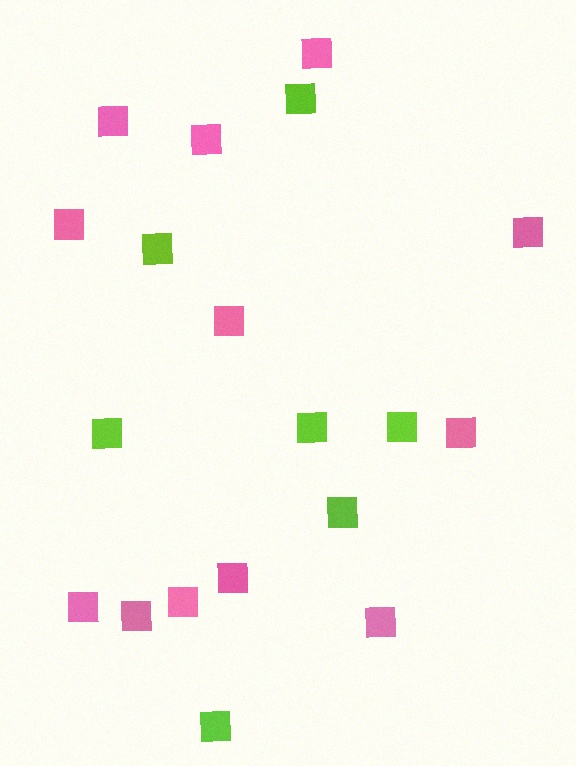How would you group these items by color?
There are 2 groups: one group of lime squares (7) and one group of pink squares (12).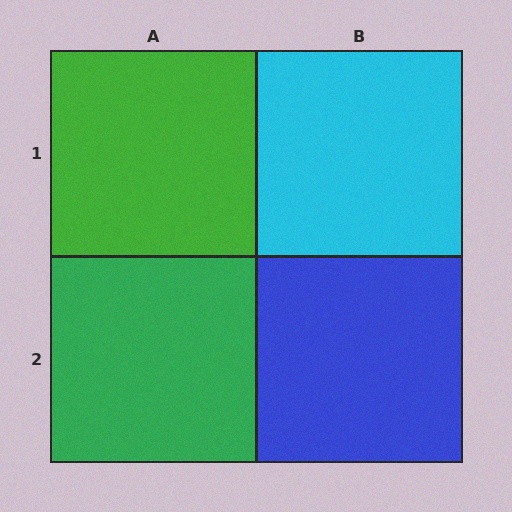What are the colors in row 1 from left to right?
Green, cyan.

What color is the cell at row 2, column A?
Green.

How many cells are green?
2 cells are green.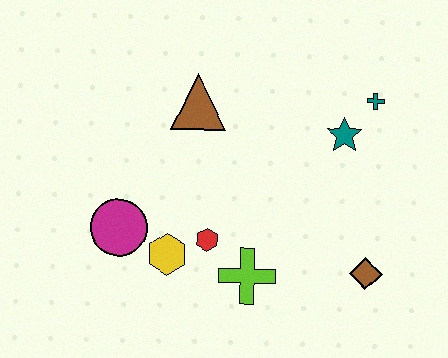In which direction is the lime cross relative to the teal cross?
The lime cross is below the teal cross.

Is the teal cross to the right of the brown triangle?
Yes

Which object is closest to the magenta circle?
The yellow hexagon is closest to the magenta circle.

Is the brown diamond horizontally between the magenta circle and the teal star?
No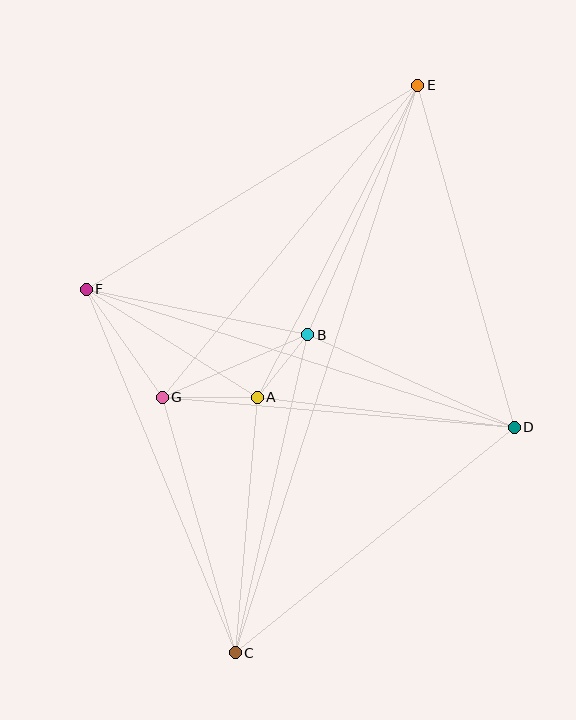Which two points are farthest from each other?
Points C and E are farthest from each other.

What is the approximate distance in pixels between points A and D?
The distance between A and D is approximately 259 pixels.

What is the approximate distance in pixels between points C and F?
The distance between C and F is approximately 393 pixels.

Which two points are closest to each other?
Points A and B are closest to each other.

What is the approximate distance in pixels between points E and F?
The distance between E and F is approximately 389 pixels.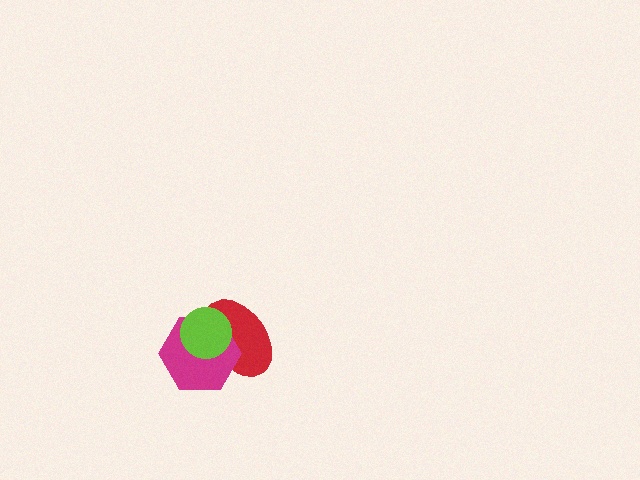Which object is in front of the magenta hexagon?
The lime circle is in front of the magenta hexagon.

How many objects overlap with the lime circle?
2 objects overlap with the lime circle.